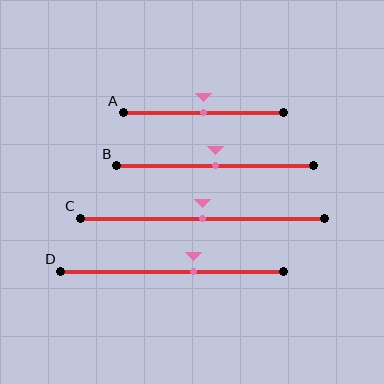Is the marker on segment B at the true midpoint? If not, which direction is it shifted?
Yes, the marker on segment B is at the true midpoint.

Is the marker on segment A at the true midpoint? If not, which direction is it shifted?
Yes, the marker on segment A is at the true midpoint.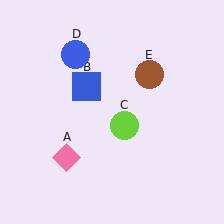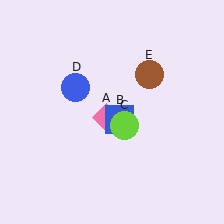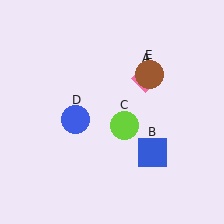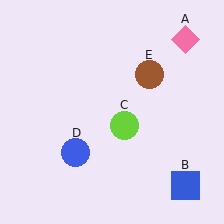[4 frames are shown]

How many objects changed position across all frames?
3 objects changed position: pink diamond (object A), blue square (object B), blue circle (object D).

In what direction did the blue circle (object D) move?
The blue circle (object D) moved down.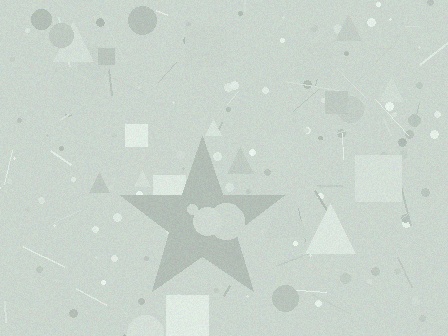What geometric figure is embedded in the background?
A star is embedded in the background.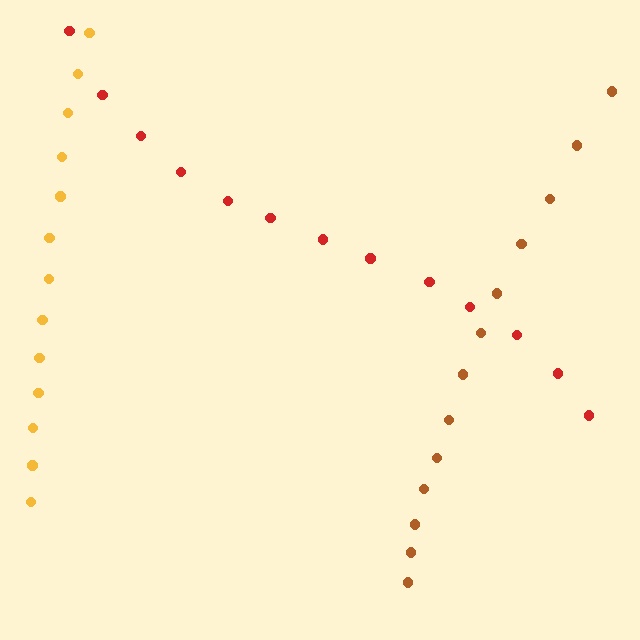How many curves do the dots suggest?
There are 3 distinct paths.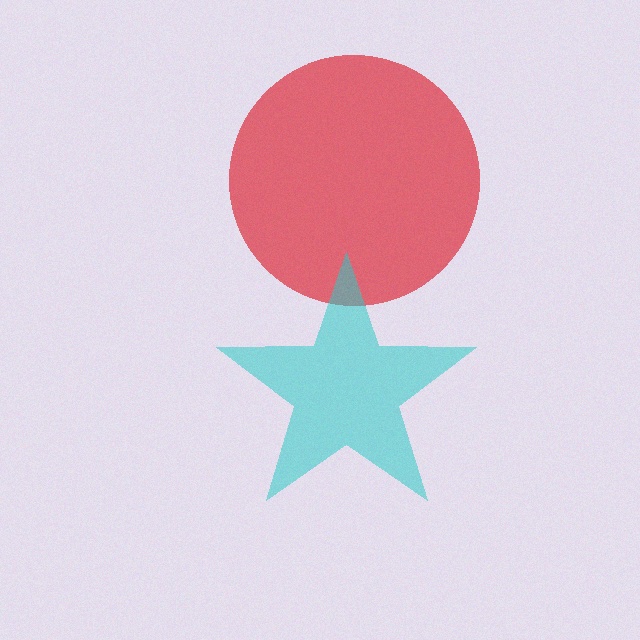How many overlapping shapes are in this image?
There are 2 overlapping shapes in the image.